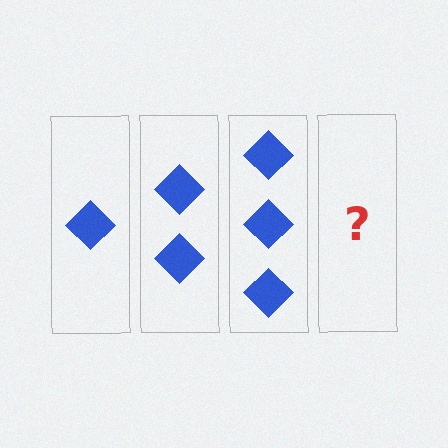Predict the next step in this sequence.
The next step is 4 diamonds.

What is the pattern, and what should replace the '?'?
The pattern is that each step adds one more diamond. The '?' should be 4 diamonds.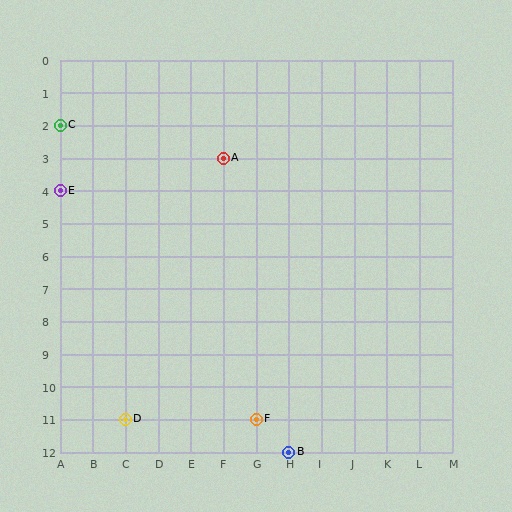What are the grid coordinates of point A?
Point A is at grid coordinates (F, 3).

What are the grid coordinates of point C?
Point C is at grid coordinates (A, 2).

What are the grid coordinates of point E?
Point E is at grid coordinates (A, 4).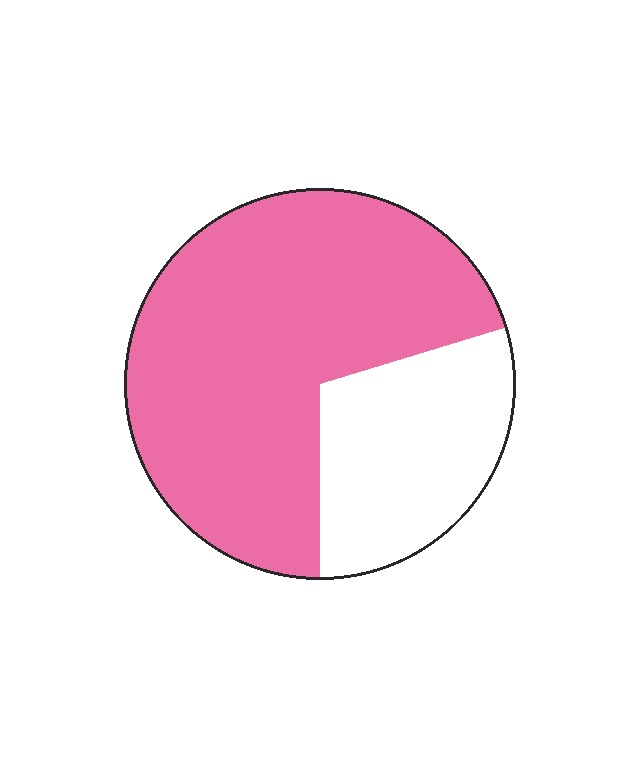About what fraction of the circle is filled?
About two thirds (2/3).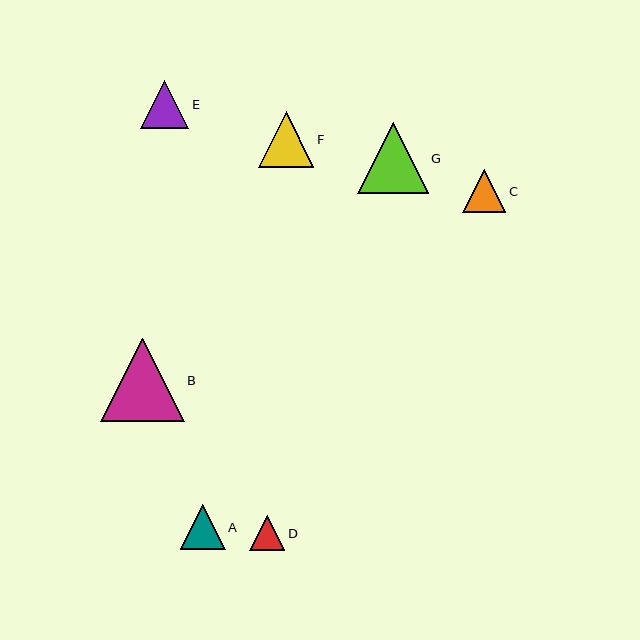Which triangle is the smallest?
Triangle D is the smallest with a size of approximately 35 pixels.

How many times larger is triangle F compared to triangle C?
Triangle F is approximately 1.3 times the size of triangle C.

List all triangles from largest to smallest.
From largest to smallest: B, G, F, E, A, C, D.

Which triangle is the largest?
Triangle B is the largest with a size of approximately 84 pixels.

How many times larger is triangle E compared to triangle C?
Triangle E is approximately 1.1 times the size of triangle C.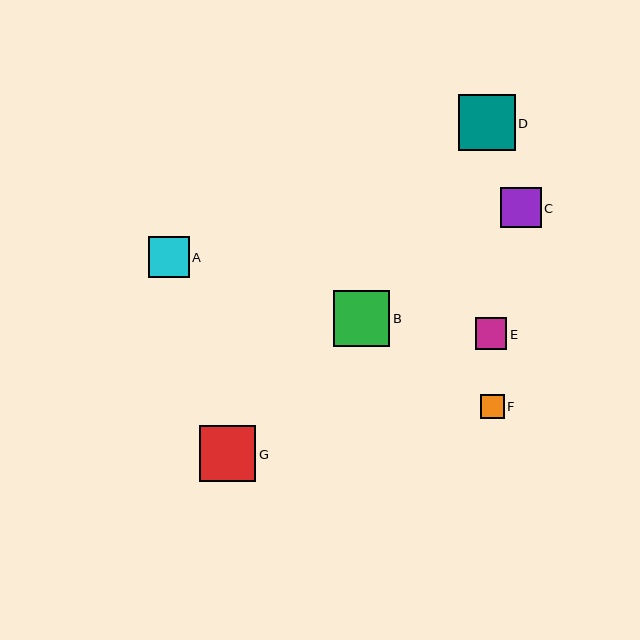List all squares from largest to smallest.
From largest to smallest: D, B, G, A, C, E, F.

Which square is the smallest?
Square F is the smallest with a size of approximately 24 pixels.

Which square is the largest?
Square D is the largest with a size of approximately 56 pixels.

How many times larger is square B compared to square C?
Square B is approximately 1.4 times the size of square C.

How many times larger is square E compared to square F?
Square E is approximately 1.3 times the size of square F.